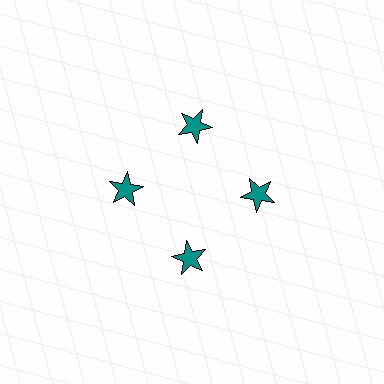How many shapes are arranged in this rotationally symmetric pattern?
There are 4 shapes, arranged in 4 groups of 1.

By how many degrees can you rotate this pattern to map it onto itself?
The pattern maps onto itself every 90 degrees of rotation.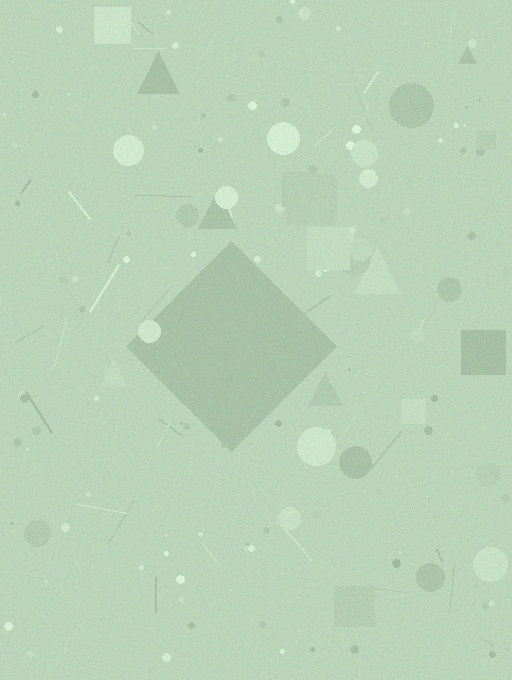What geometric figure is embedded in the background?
A diamond is embedded in the background.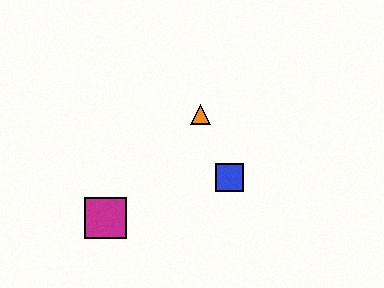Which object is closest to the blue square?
The orange triangle is closest to the blue square.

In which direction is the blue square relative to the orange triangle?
The blue square is below the orange triangle.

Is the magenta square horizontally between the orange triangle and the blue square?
No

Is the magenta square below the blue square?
Yes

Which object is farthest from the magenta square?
The orange triangle is farthest from the magenta square.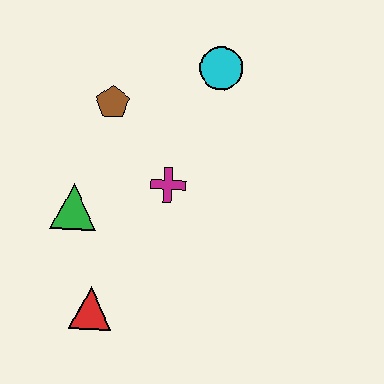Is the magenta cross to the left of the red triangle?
No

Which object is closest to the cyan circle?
The brown pentagon is closest to the cyan circle.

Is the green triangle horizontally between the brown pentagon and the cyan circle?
No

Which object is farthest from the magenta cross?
The red triangle is farthest from the magenta cross.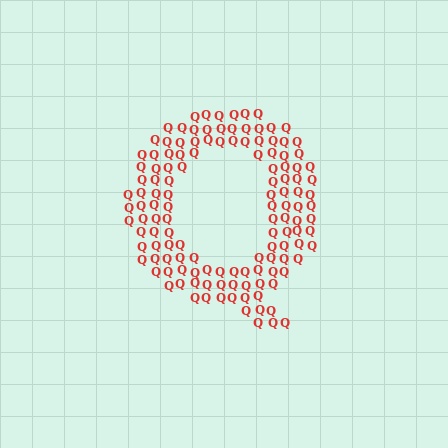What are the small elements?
The small elements are letter Q's.